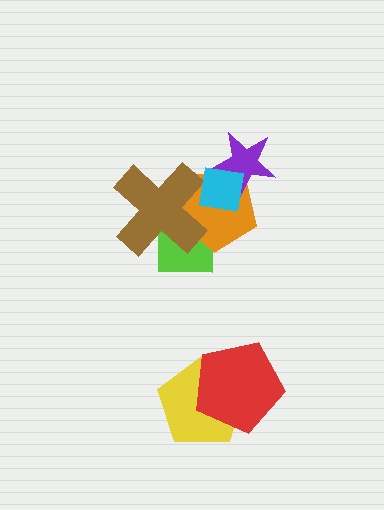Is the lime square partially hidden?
Yes, it is partially covered by another shape.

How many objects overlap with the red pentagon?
1 object overlaps with the red pentagon.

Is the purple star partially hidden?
Yes, it is partially covered by another shape.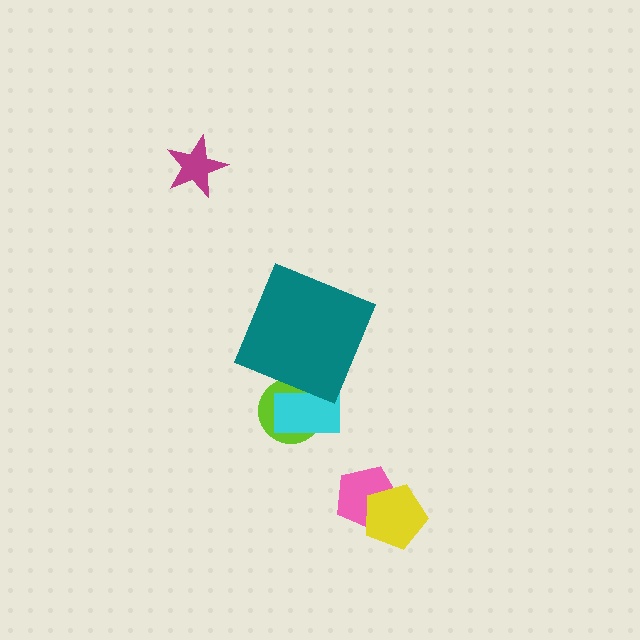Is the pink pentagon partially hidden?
No, the pink pentagon is fully visible.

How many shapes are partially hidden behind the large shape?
2 shapes are partially hidden.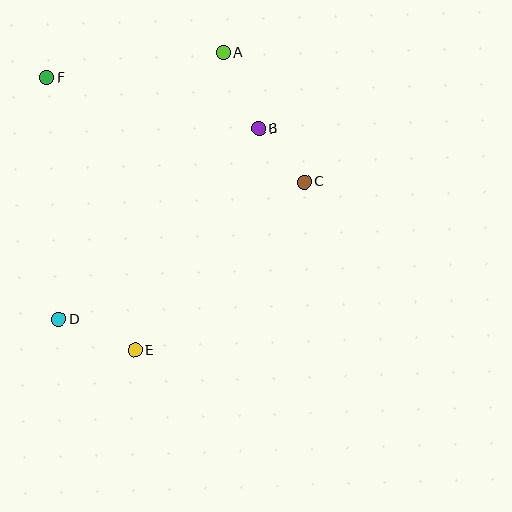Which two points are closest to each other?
Points B and C are closest to each other.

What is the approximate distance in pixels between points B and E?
The distance between B and E is approximately 254 pixels.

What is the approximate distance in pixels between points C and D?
The distance between C and D is approximately 282 pixels.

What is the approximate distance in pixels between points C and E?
The distance between C and E is approximately 239 pixels.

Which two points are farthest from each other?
Points A and D are farthest from each other.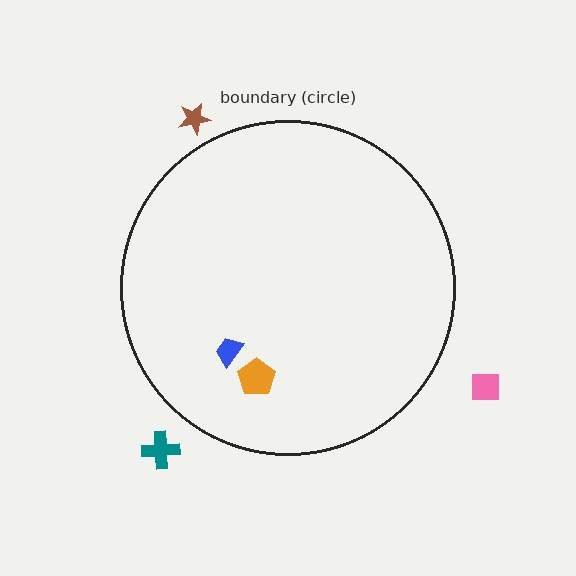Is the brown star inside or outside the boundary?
Outside.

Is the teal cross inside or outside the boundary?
Outside.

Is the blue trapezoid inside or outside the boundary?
Inside.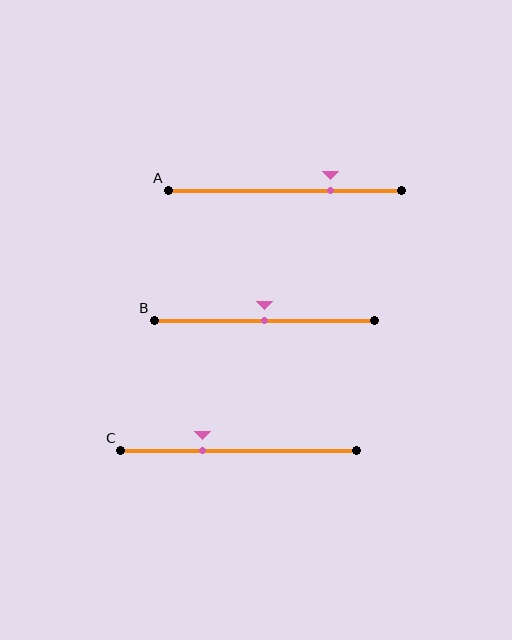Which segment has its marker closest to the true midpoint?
Segment B has its marker closest to the true midpoint.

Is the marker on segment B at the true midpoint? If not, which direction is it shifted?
Yes, the marker on segment B is at the true midpoint.